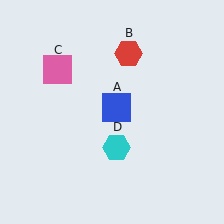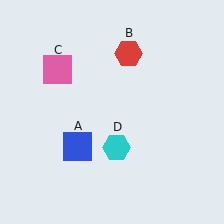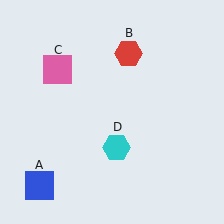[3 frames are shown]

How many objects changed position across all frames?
1 object changed position: blue square (object A).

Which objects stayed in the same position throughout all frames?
Red hexagon (object B) and pink square (object C) and cyan hexagon (object D) remained stationary.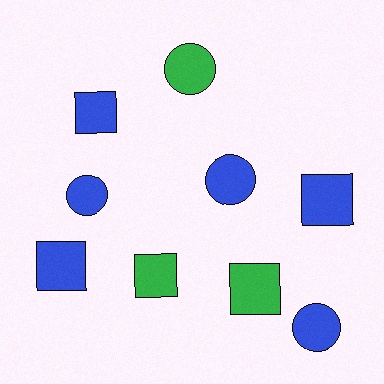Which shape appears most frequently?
Square, with 5 objects.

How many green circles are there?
There is 1 green circle.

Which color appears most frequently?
Blue, with 6 objects.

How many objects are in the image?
There are 9 objects.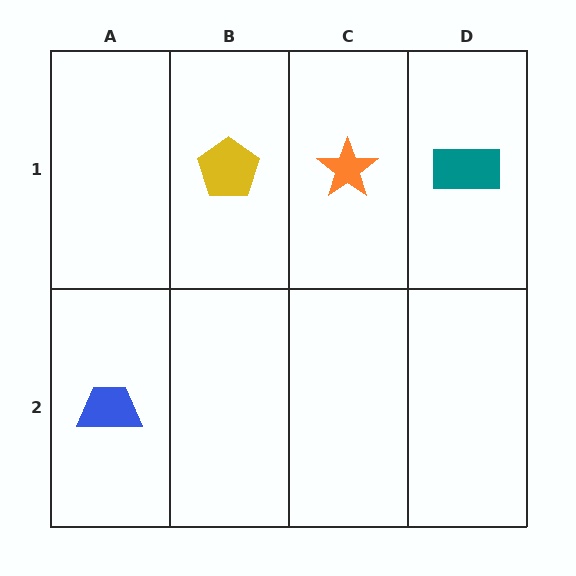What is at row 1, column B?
A yellow pentagon.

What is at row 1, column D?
A teal rectangle.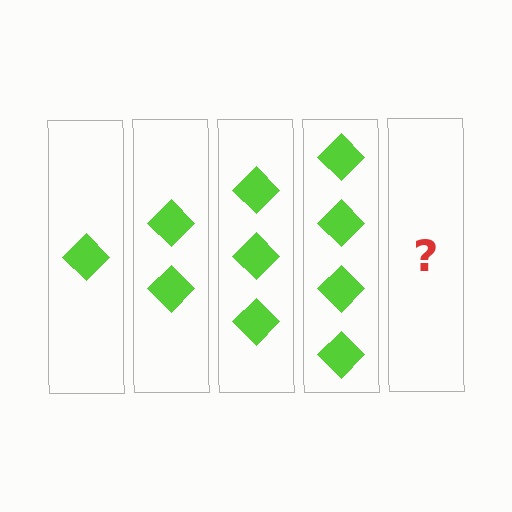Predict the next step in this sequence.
The next step is 5 diamonds.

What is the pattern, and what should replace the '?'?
The pattern is that each step adds one more diamond. The '?' should be 5 diamonds.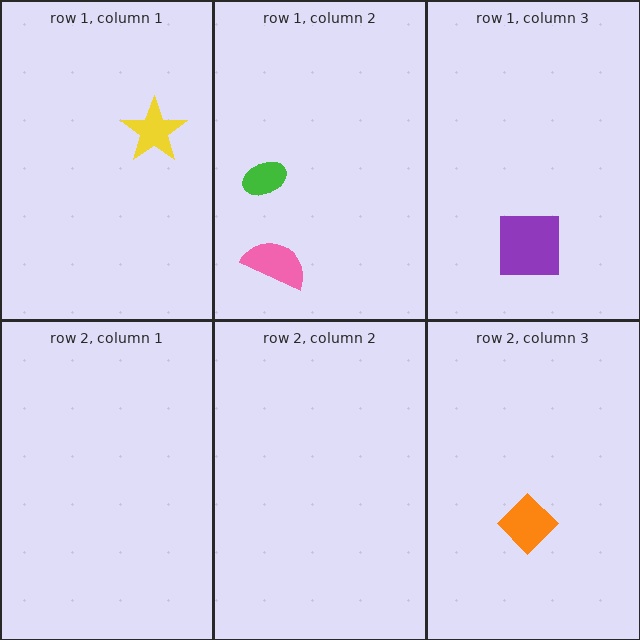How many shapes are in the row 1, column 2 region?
2.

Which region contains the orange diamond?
The row 2, column 3 region.